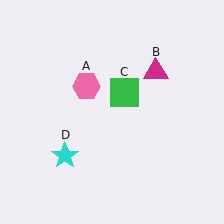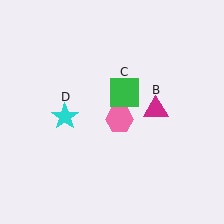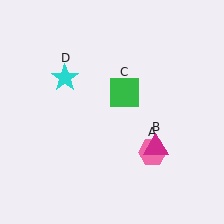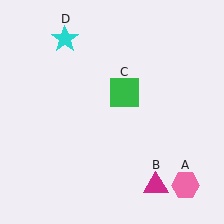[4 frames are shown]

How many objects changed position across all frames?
3 objects changed position: pink hexagon (object A), magenta triangle (object B), cyan star (object D).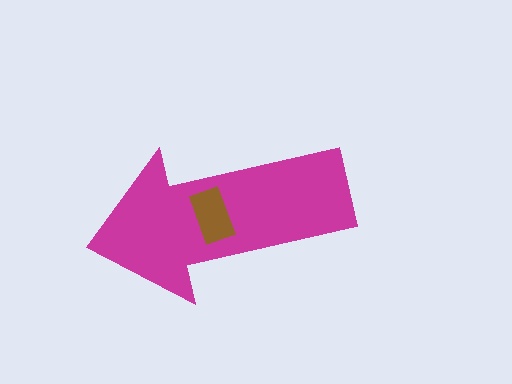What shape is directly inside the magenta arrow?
The brown rectangle.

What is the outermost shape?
The magenta arrow.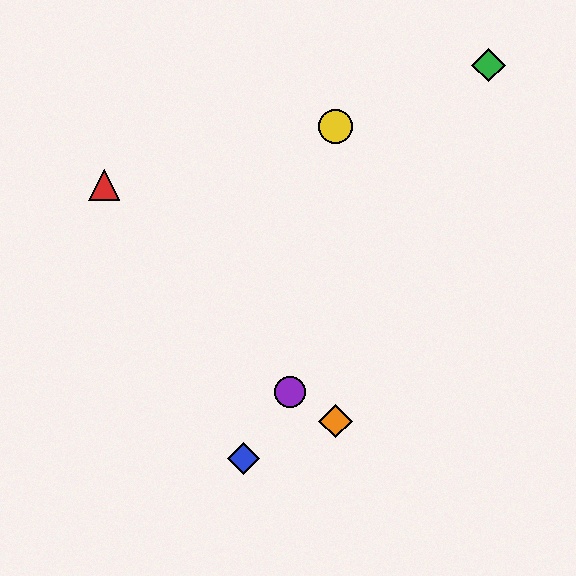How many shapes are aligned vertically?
2 shapes (the yellow circle, the orange diamond) are aligned vertically.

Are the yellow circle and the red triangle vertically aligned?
No, the yellow circle is at x≈335 and the red triangle is at x≈104.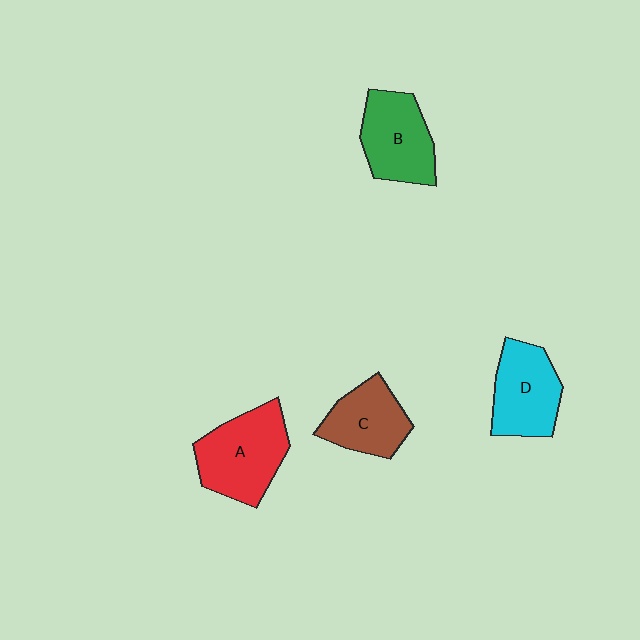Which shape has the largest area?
Shape A (red).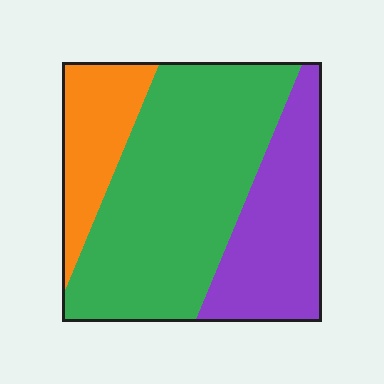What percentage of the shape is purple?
Purple takes up between a sixth and a third of the shape.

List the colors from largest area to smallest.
From largest to smallest: green, purple, orange.